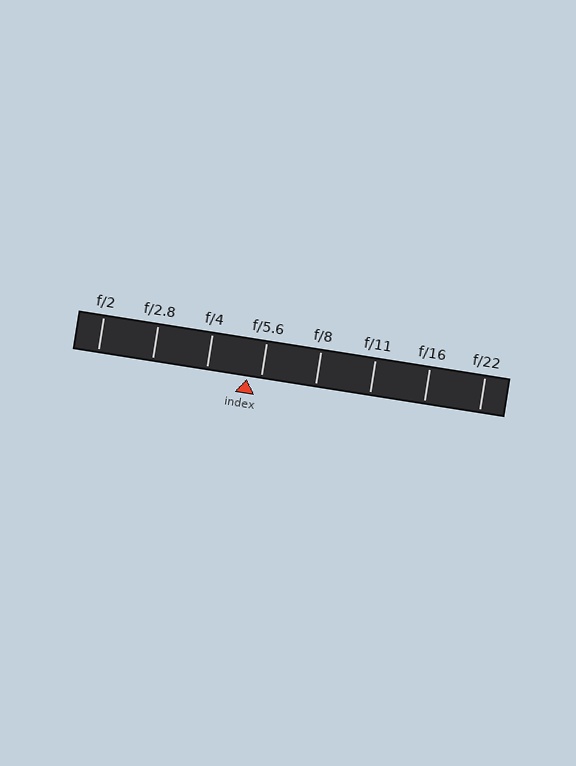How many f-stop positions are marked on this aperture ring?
There are 8 f-stop positions marked.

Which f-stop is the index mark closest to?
The index mark is closest to f/5.6.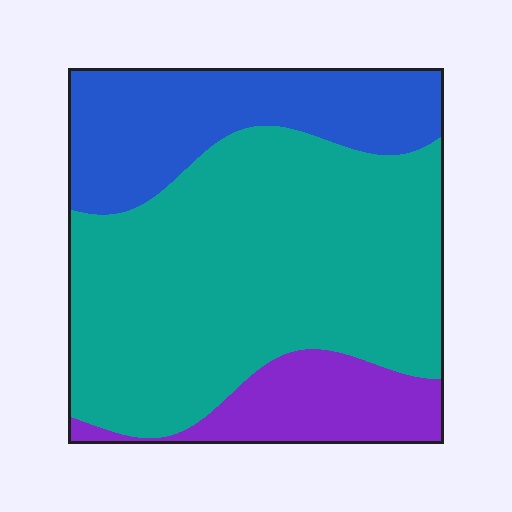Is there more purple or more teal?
Teal.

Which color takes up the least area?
Purple, at roughly 15%.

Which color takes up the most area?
Teal, at roughly 60%.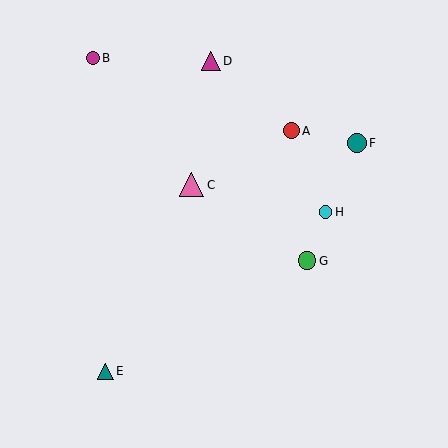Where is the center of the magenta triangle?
The center of the magenta triangle is at (211, 61).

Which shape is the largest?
The pink triangle (labeled C) is the largest.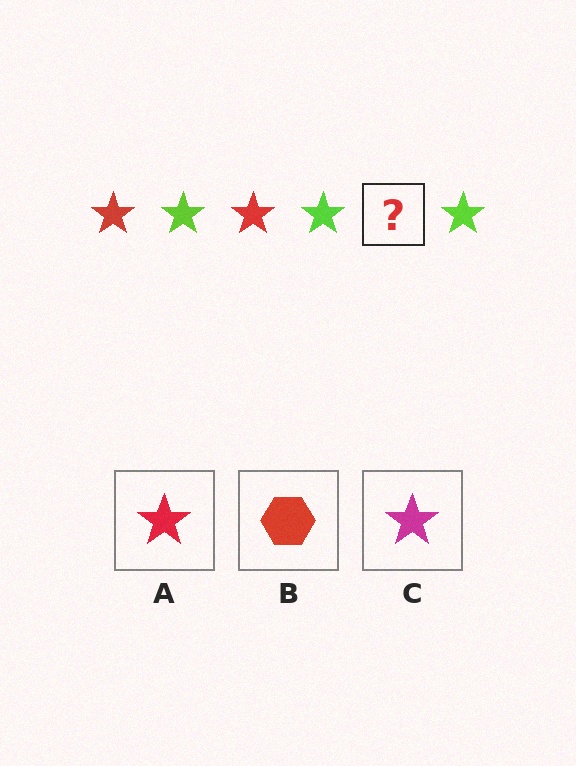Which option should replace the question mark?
Option A.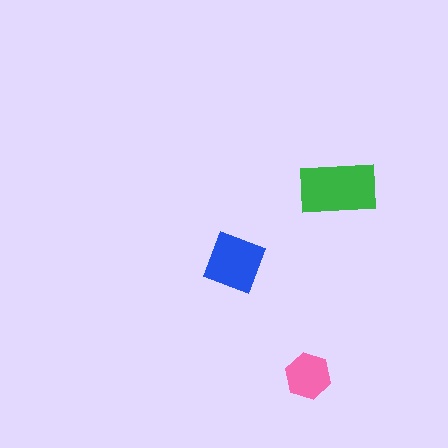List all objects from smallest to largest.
The pink hexagon, the blue square, the green rectangle.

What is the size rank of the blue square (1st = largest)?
2nd.